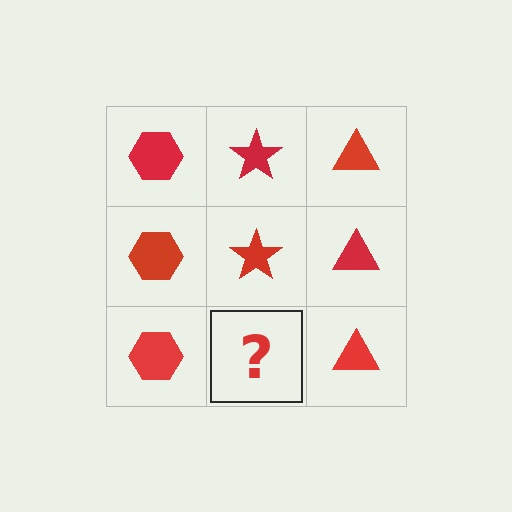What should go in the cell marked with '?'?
The missing cell should contain a red star.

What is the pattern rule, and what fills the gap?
The rule is that each column has a consistent shape. The gap should be filled with a red star.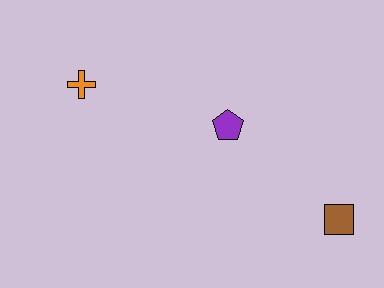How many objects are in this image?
There are 3 objects.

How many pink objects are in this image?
There are no pink objects.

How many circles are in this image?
There are no circles.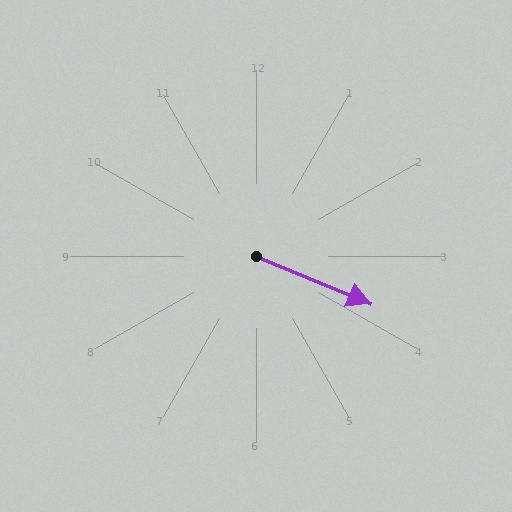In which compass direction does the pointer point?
Southeast.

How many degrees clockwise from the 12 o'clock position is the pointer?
Approximately 113 degrees.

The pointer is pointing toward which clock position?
Roughly 4 o'clock.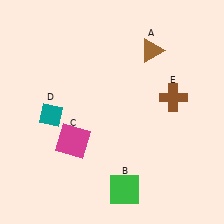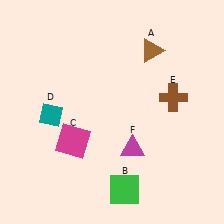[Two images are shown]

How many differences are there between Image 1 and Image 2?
There is 1 difference between the two images.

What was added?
A magenta triangle (F) was added in Image 2.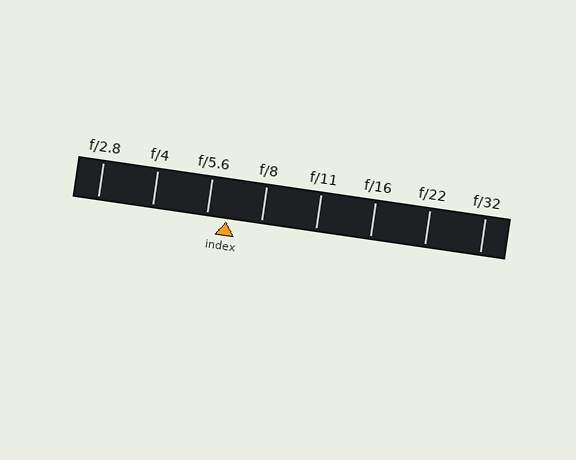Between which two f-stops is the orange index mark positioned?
The index mark is between f/5.6 and f/8.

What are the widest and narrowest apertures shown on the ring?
The widest aperture shown is f/2.8 and the narrowest is f/32.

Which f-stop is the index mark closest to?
The index mark is closest to f/5.6.